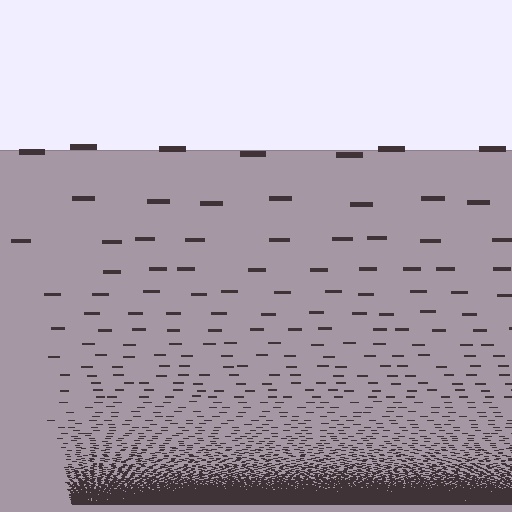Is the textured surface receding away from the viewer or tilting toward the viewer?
The surface appears to tilt toward the viewer. Texture elements get larger and sparser toward the top.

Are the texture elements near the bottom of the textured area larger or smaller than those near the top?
Smaller. The gradient is inverted — elements near the bottom are smaller and denser.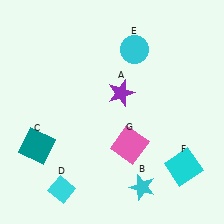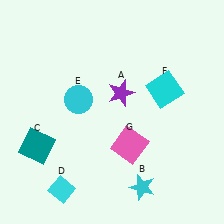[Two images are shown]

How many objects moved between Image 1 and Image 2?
2 objects moved between the two images.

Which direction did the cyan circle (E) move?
The cyan circle (E) moved left.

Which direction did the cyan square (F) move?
The cyan square (F) moved up.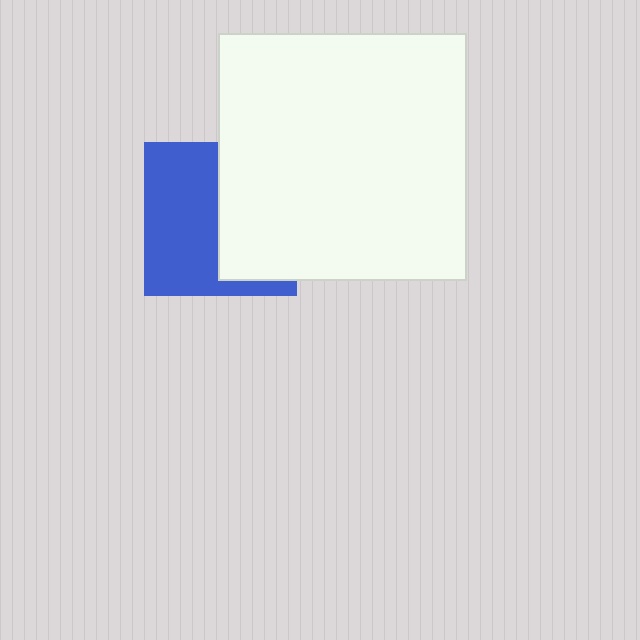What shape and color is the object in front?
The object in front is a white square.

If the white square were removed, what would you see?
You would see the complete blue square.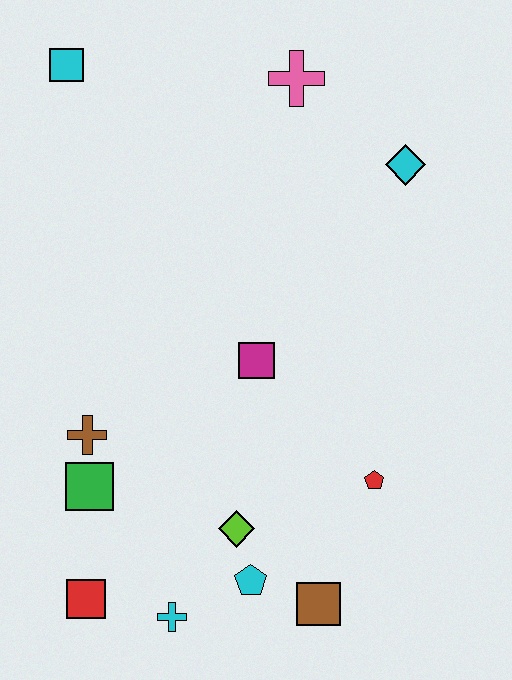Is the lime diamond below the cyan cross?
No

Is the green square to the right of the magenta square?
No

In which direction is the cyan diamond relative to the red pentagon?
The cyan diamond is above the red pentagon.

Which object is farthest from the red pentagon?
The cyan square is farthest from the red pentagon.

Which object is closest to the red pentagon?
The brown square is closest to the red pentagon.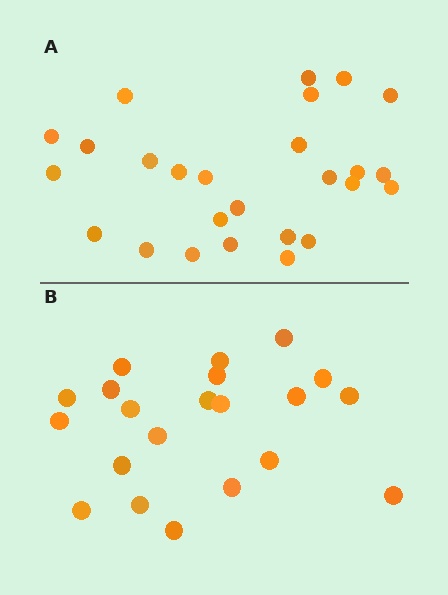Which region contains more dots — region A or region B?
Region A (the top region) has more dots.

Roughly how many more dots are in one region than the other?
Region A has about 5 more dots than region B.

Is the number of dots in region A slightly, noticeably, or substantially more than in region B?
Region A has only slightly more — the two regions are fairly close. The ratio is roughly 1.2 to 1.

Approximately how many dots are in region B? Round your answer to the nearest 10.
About 20 dots. (The exact count is 21, which rounds to 20.)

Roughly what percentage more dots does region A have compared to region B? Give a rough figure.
About 25% more.